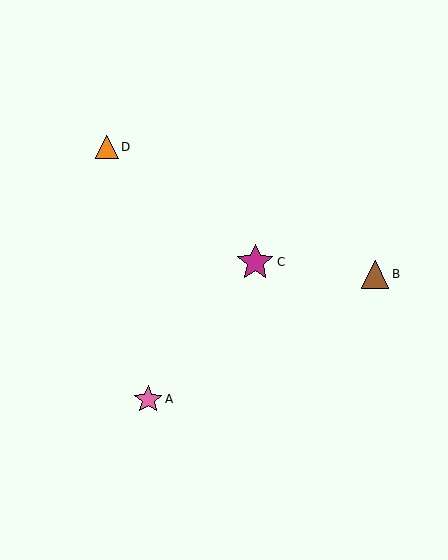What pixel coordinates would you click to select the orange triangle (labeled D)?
Click at (107, 147) to select the orange triangle D.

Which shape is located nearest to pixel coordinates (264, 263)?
The magenta star (labeled C) at (255, 262) is nearest to that location.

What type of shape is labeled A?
Shape A is a pink star.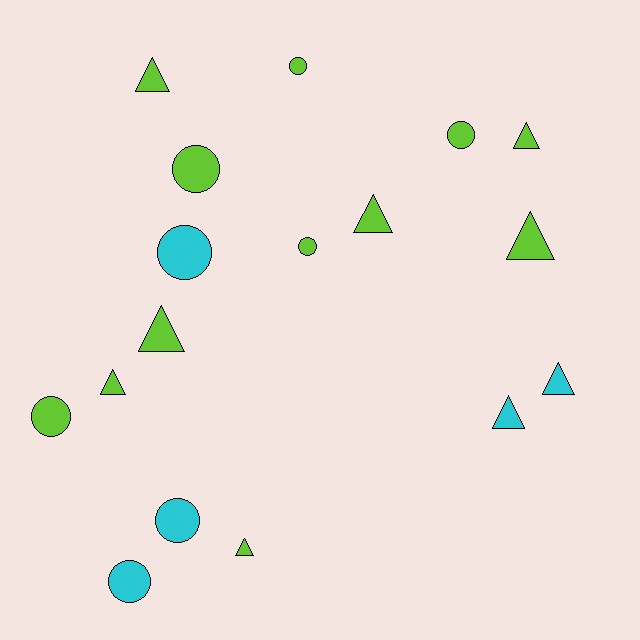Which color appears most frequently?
Lime, with 12 objects.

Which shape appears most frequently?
Triangle, with 9 objects.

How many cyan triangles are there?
There are 2 cyan triangles.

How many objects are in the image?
There are 17 objects.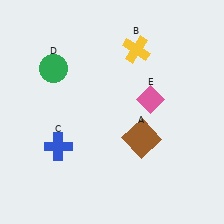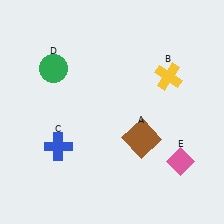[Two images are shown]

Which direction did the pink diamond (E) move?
The pink diamond (E) moved down.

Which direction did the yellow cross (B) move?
The yellow cross (B) moved right.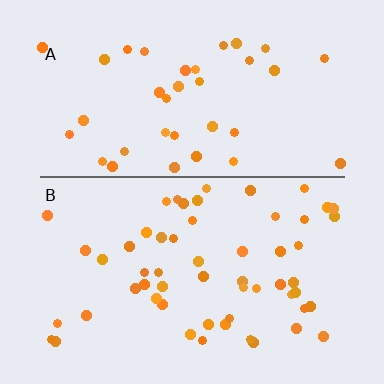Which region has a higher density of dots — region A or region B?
B (the bottom).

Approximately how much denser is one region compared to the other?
Approximately 1.5× — region B over region A.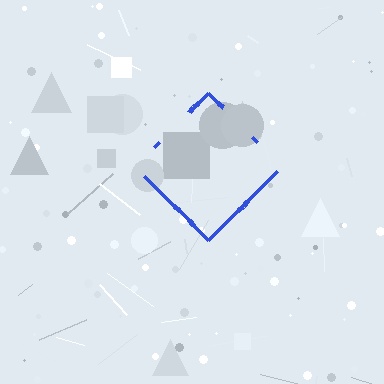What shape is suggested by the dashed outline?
The dashed outline suggests a diamond.